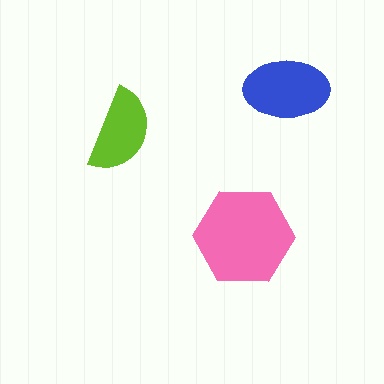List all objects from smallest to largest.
The lime semicircle, the blue ellipse, the pink hexagon.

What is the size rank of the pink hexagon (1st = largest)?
1st.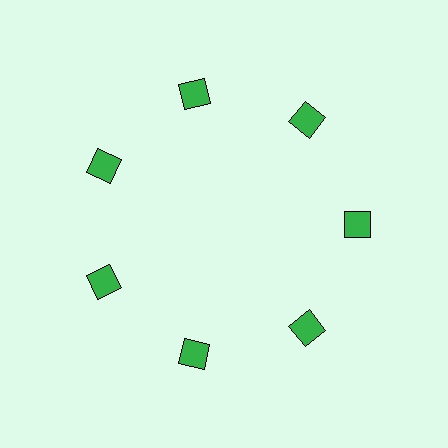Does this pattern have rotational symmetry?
Yes, this pattern has 7-fold rotational symmetry. It looks the same after rotating 51 degrees around the center.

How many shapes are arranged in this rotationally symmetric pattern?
There are 7 shapes, arranged in 7 groups of 1.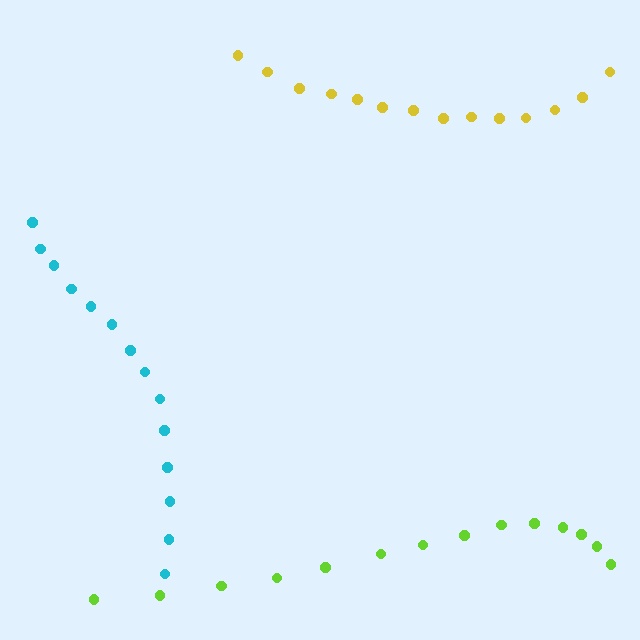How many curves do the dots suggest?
There are 3 distinct paths.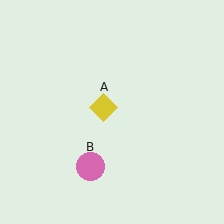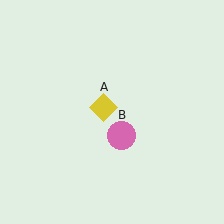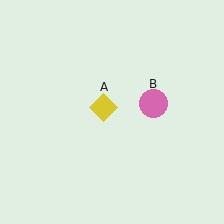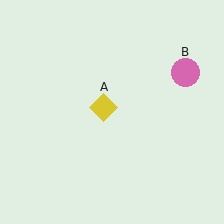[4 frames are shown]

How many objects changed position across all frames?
1 object changed position: pink circle (object B).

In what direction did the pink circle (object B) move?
The pink circle (object B) moved up and to the right.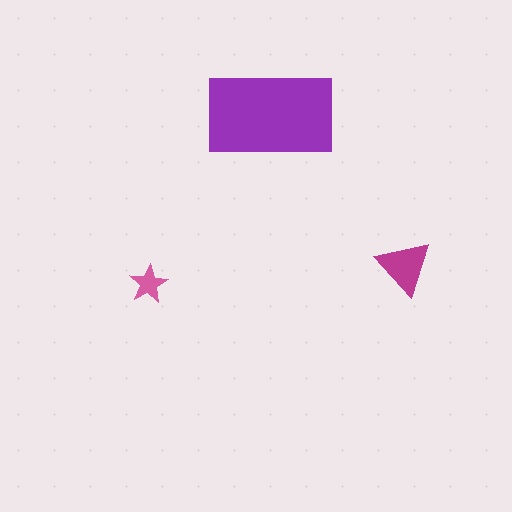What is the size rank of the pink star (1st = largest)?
3rd.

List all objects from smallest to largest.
The pink star, the magenta triangle, the purple rectangle.